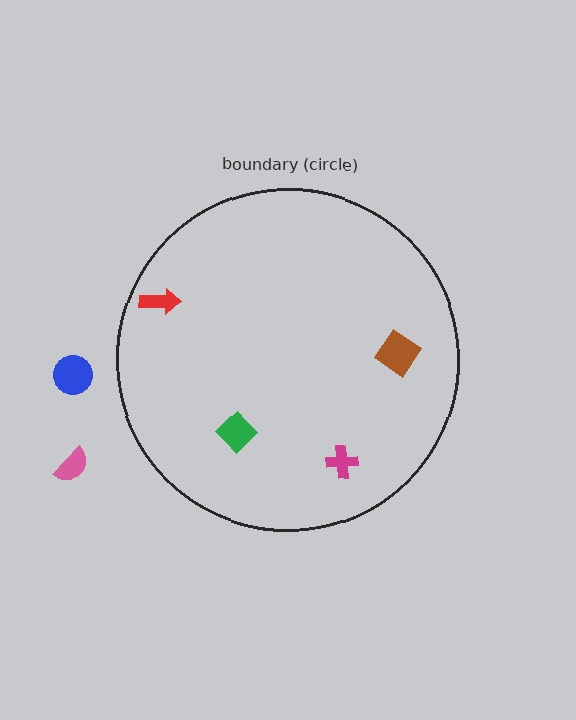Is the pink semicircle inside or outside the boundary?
Outside.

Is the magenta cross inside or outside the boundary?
Inside.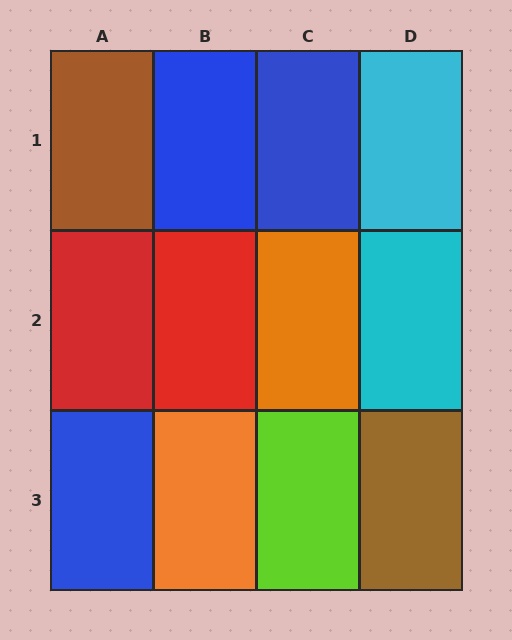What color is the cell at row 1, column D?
Cyan.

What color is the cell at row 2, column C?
Orange.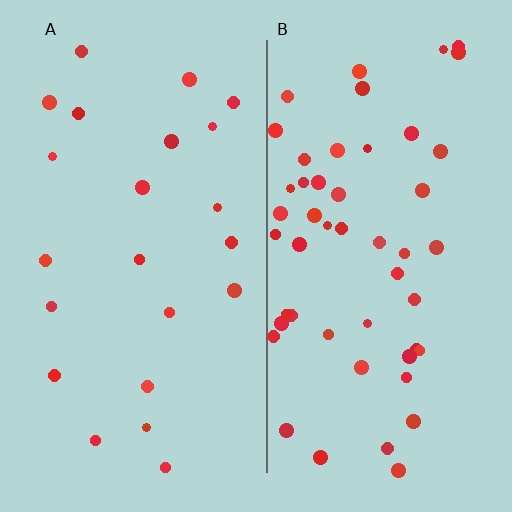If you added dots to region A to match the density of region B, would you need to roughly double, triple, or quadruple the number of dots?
Approximately double.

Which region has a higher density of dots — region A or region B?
B (the right).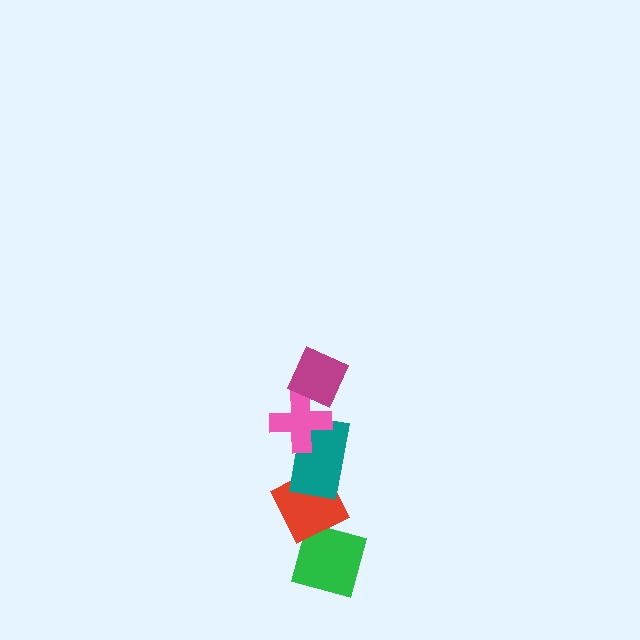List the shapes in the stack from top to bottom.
From top to bottom: the magenta diamond, the pink cross, the teal rectangle, the red diamond, the green diamond.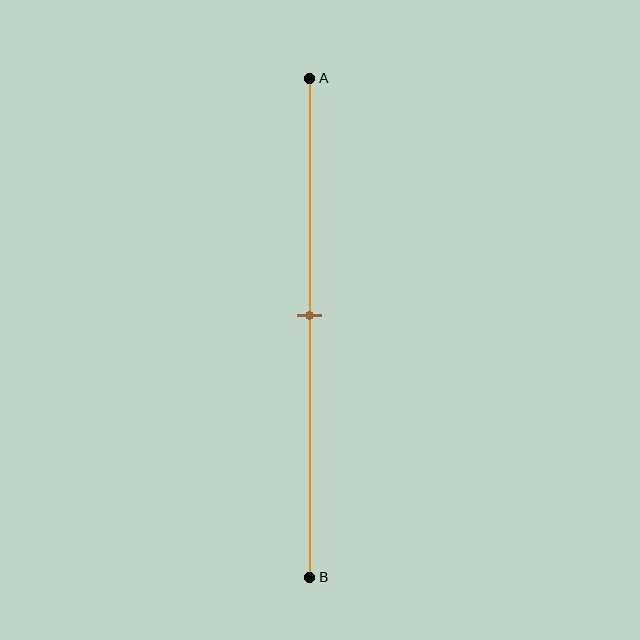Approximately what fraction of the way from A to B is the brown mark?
The brown mark is approximately 50% of the way from A to B.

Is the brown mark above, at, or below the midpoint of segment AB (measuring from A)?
The brown mark is approximately at the midpoint of segment AB.